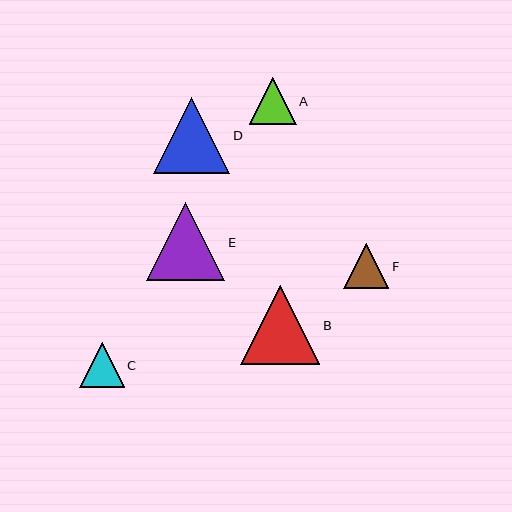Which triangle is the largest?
Triangle B is the largest with a size of approximately 79 pixels.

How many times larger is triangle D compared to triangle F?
Triangle D is approximately 1.7 times the size of triangle F.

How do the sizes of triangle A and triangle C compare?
Triangle A and triangle C are approximately the same size.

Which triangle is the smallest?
Triangle C is the smallest with a size of approximately 45 pixels.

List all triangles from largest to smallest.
From largest to smallest: B, E, D, A, F, C.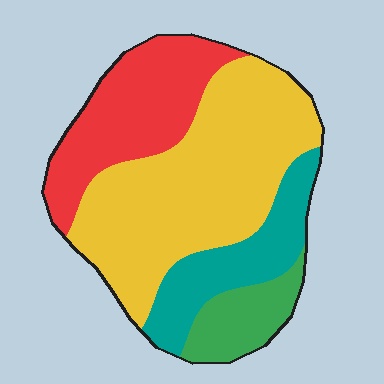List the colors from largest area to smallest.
From largest to smallest: yellow, red, teal, green.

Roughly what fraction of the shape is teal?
Teal takes up about one sixth (1/6) of the shape.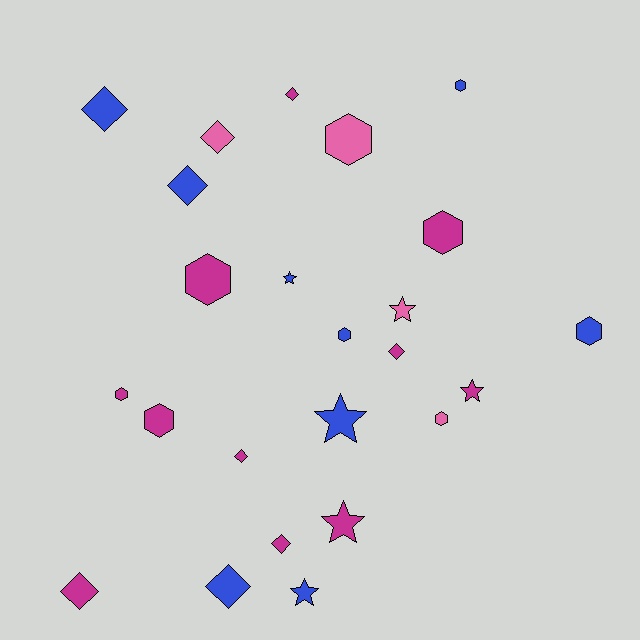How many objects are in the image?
There are 24 objects.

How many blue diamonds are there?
There are 3 blue diamonds.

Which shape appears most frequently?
Hexagon, with 9 objects.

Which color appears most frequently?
Magenta, with 11 objects.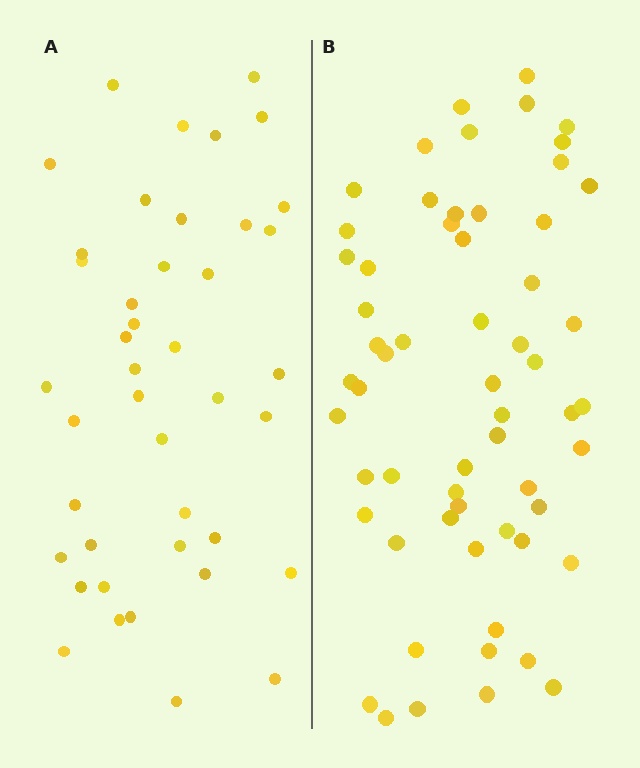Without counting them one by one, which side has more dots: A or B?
Region B (the right region) has more dots.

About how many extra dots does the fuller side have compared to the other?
Region B has approximately 20 more dots than region A.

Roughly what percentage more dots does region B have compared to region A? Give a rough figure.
About 45% more.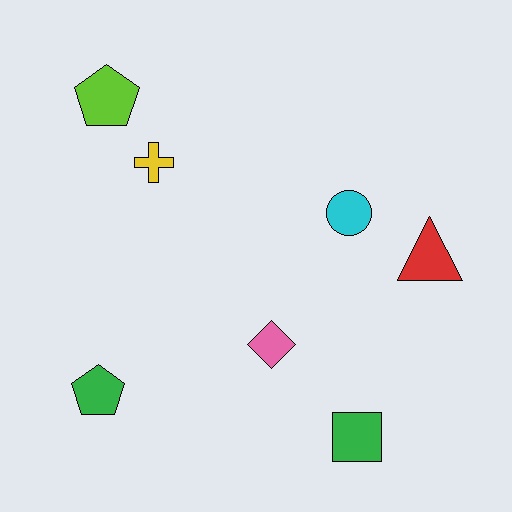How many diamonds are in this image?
There is 1 diamond.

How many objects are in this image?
There are 7 objects.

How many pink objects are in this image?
There is 1 pink object.